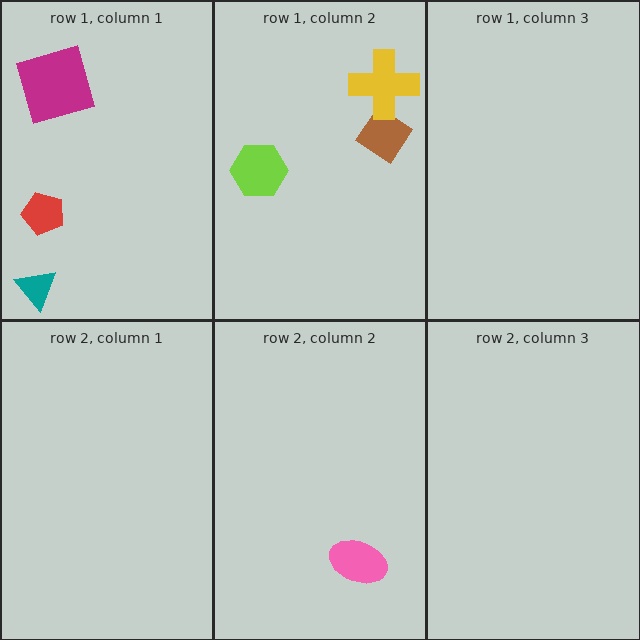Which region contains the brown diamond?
The row 1, column 2 region.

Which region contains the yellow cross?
The row 1, column 2 region.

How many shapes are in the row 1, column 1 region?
3.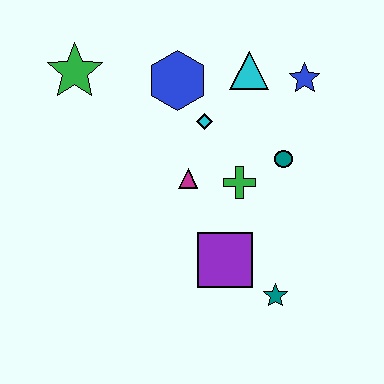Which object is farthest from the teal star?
The green star is farthest from the teal star.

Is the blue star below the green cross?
No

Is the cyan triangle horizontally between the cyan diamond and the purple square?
No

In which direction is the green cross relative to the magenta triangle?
The green cross is to the right of the magenta triangle.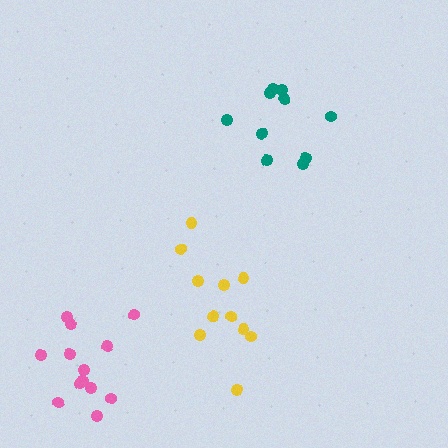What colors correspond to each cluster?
The clusters are colored: yellow, pink, teal.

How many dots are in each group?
Group 1: 11 dots, Group 2: 13 dots, Group 3: 10 dots (34 total).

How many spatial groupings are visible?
There are 3 spatial groupings.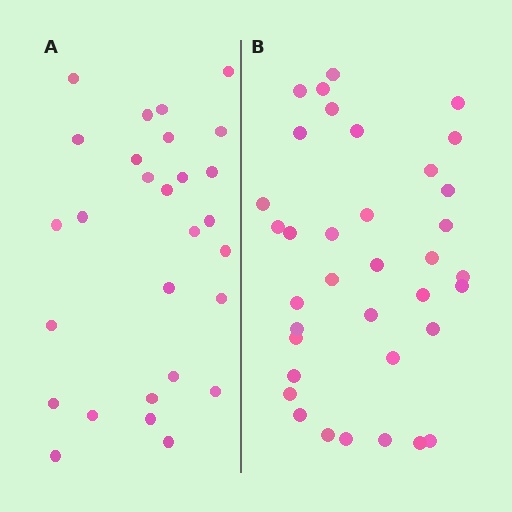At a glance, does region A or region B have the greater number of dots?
Region B (the right region) has more dots.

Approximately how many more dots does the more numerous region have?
Region B has roughly 8 or so more dots than region A.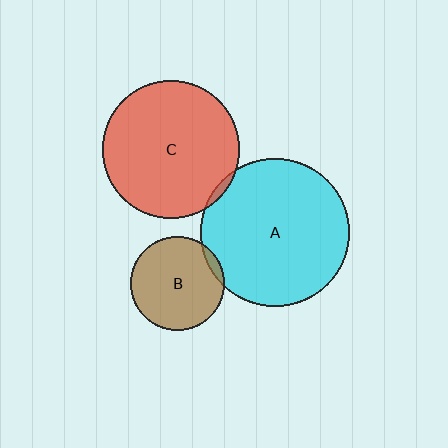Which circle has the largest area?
Circle A (cyan).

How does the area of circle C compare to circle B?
Approximately 2.1 times.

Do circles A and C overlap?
Yes.